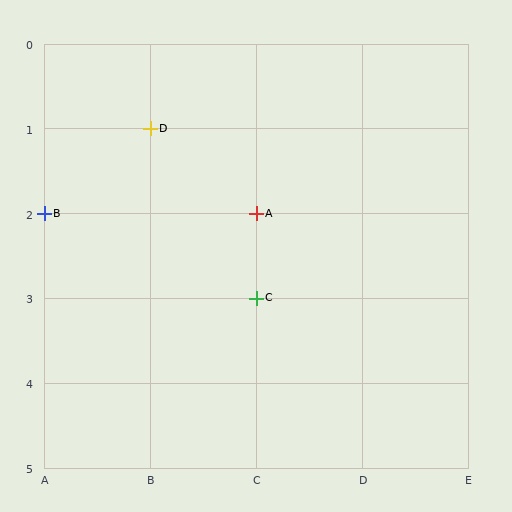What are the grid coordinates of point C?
Point C is at grid coordinates (C, 3).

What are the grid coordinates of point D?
Point D is at grid coordinates (B, 1).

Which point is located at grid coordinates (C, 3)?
Point C is at (C, 3).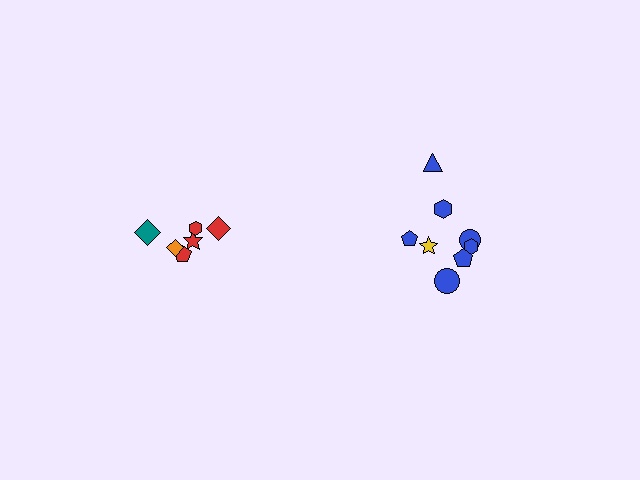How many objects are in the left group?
There are 6 objects.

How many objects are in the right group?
There are 8 objects.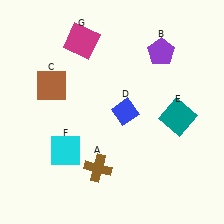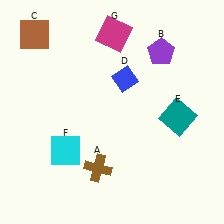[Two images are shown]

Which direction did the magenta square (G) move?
The magenta square (G) moved right.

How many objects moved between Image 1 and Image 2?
3 objects moved between the two images.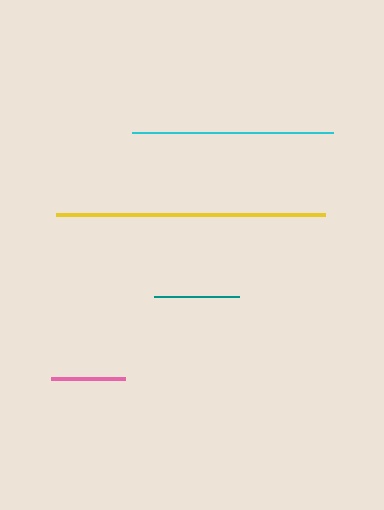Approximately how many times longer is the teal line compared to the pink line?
The teal line is approximately 1.2 times the length of the pink line.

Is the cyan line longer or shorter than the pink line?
The cyan line is longer than the pink line.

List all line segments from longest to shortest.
From longest to shortest: yellow, cyan, teal, pink.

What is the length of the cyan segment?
The cyan segment is approximately 201 pixels long.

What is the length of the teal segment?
The teal segment is approximately 85 pixels long.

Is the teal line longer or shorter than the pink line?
The teal line is longer than the pink line.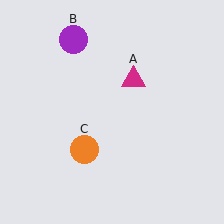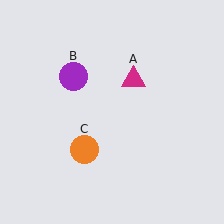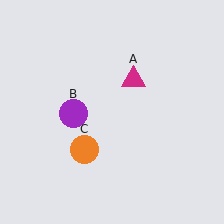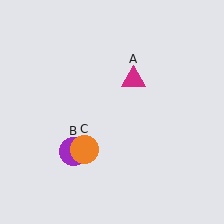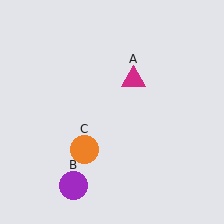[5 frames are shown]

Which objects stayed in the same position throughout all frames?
Magenta triangle (object A) and orange circle (object C) remained stationary.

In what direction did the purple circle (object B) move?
The purple circle (object B) moved down.